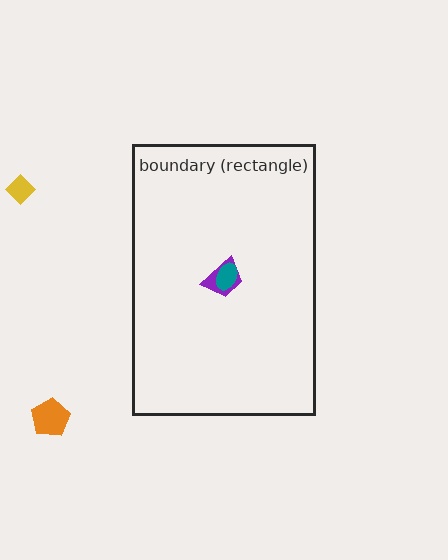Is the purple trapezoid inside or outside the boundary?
Inside.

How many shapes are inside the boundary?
2 inside, 2 outside.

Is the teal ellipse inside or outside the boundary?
Inside.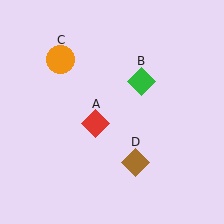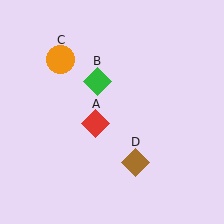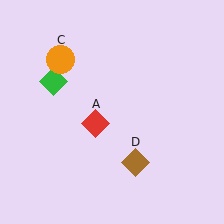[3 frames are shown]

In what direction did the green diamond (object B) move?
The green diamond (object B) moved left.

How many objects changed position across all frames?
1 object changed position: green diamond (object B).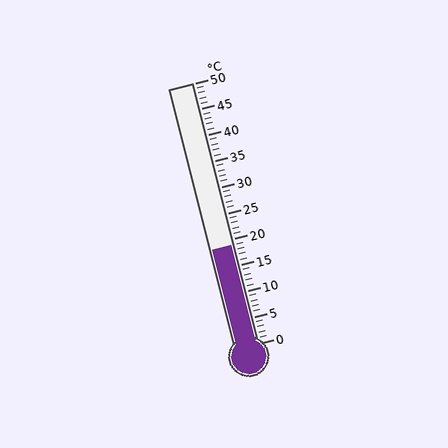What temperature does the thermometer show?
The thermometer shows approximately 19°C.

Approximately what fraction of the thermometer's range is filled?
The thermometer is filled to approximately 40% of its range.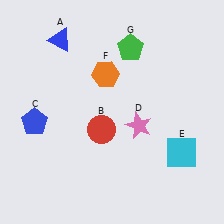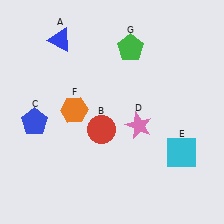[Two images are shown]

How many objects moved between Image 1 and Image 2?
1 object moved between the two images.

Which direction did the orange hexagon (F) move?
The orange hexagon (F) moved down.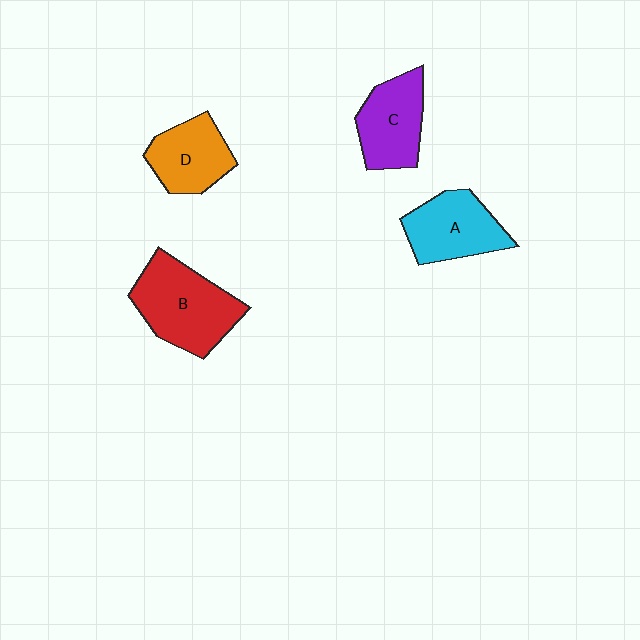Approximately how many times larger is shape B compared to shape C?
Approximately 1.3 times.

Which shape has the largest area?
Shape B (red).